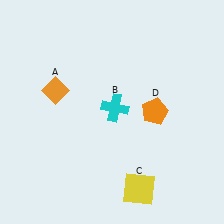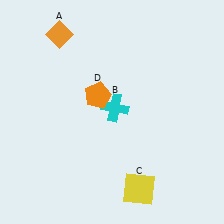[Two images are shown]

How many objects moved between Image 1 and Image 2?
2 objects moved between the two images.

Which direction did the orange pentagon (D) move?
The orange pentagon (D) moved left.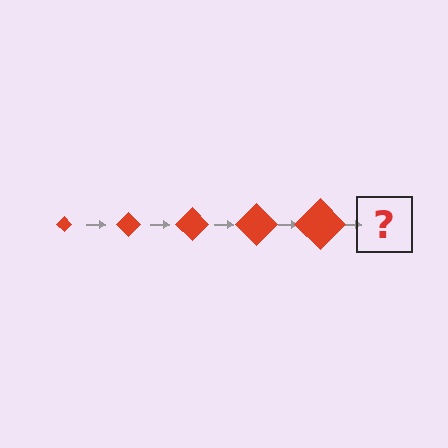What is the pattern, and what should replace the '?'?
The pattern is that the diamond gets progressively larger each step. The '?' should be a red diamond, larger than the previous one.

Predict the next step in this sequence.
The next step is a red diamond, larger than the previous one.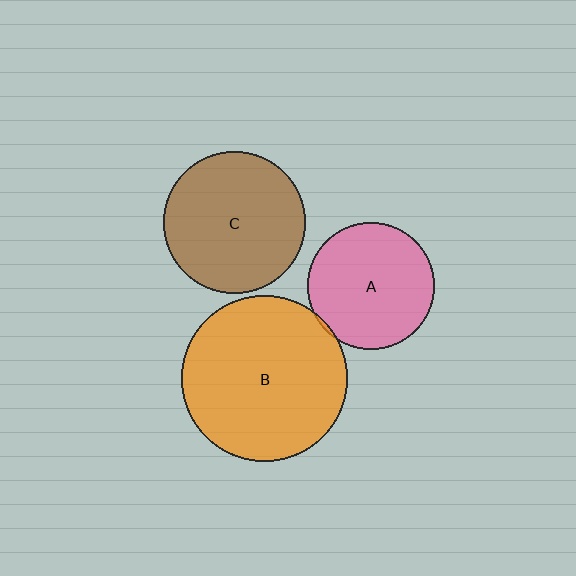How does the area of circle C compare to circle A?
Approximately 1.3 times.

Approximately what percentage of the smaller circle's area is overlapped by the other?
Approximately 5%.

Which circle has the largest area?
Circle B (orange).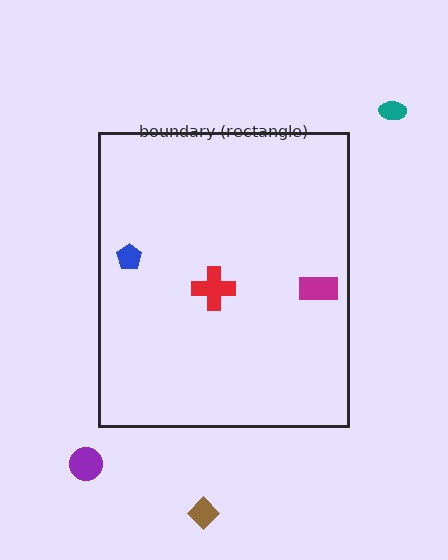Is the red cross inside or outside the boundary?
Inside.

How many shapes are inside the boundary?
3 inside, 3 outside.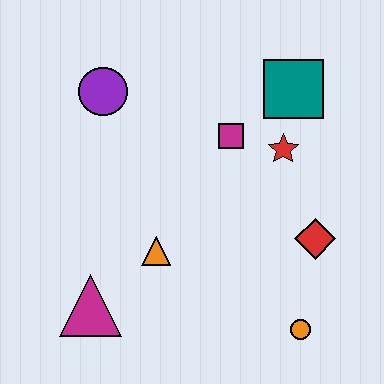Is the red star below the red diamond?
No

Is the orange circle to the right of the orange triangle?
Yes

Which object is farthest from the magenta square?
The magenta triangle is farthest from the magenta square.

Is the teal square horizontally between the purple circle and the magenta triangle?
No